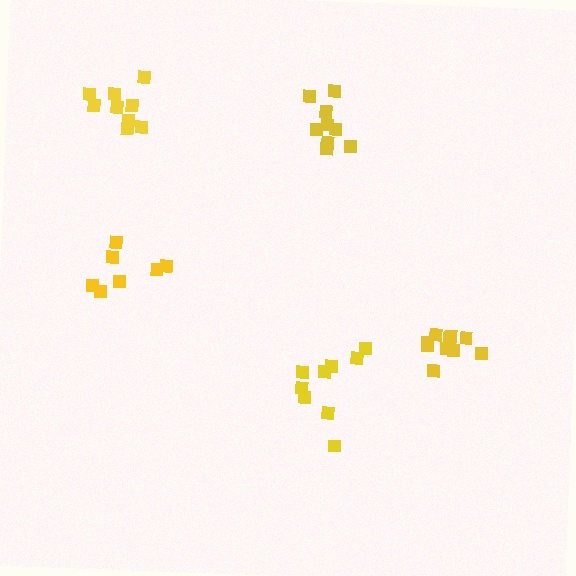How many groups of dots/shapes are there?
There are 5 groups.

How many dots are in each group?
Group 1: 9 dots, Group 2: 10 dots, Group 3: 9 dots, Group 4: 9 dots, Group 5: 7 dots (44 total).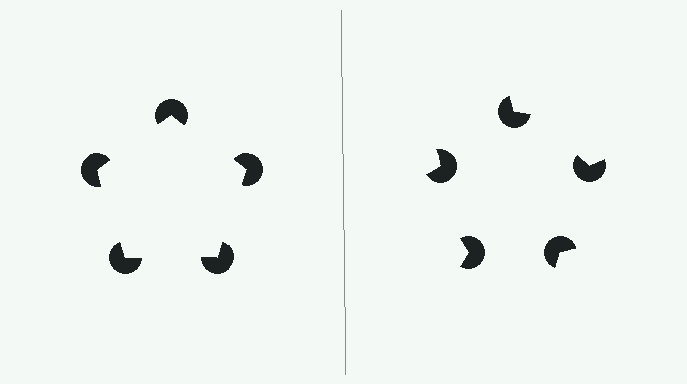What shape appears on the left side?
An illusory pentagon.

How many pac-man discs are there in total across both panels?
10 — 5 on each side.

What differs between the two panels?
The pac-man discs are positioned identically on both sides; only the wedge orientations differ. On the left they align to a pentagon; on the right they are misaligned.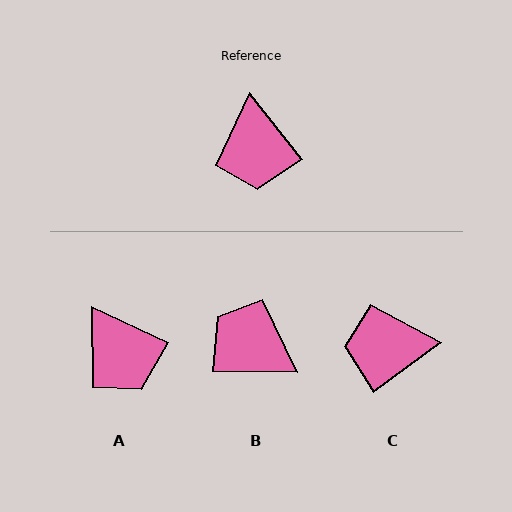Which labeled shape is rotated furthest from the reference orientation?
B, about 129 degrees away.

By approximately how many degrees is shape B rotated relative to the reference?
Approximately 129 degrees clockwise.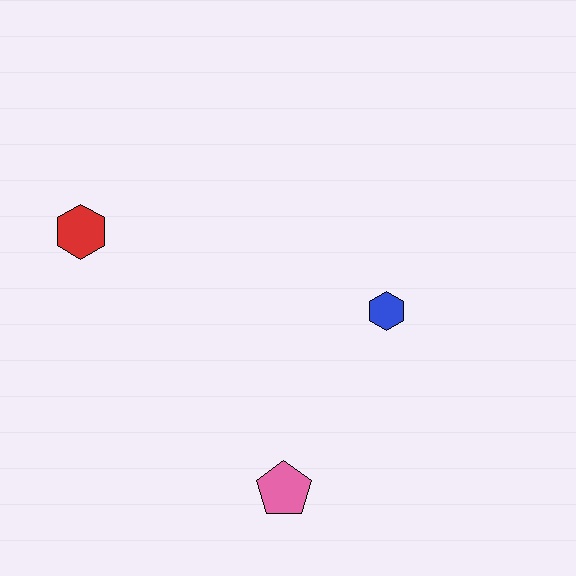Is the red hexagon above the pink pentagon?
Yes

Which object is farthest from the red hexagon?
The pink pentagon is farthest from the red hexagon.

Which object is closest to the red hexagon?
The blue hexagon is closest to the red hexagon.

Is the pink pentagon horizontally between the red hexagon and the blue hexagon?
Yes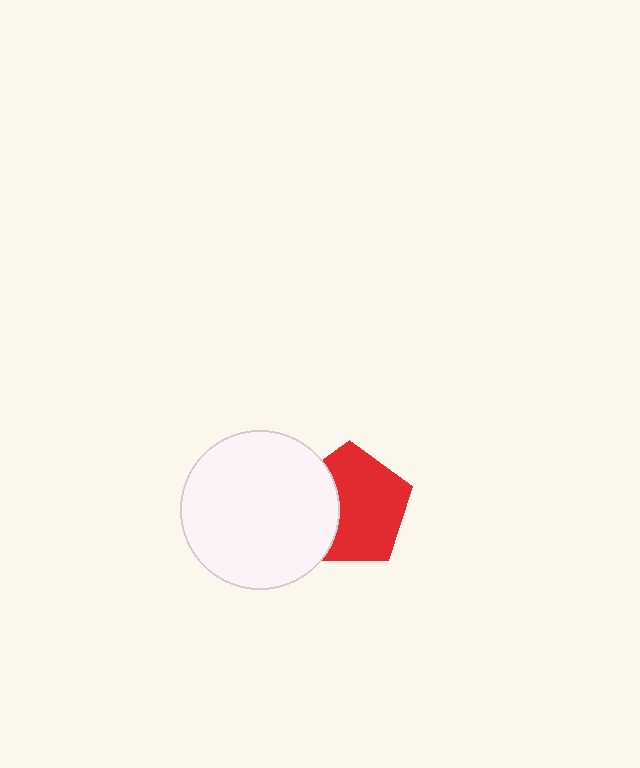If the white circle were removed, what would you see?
You would see the complete red pentagon.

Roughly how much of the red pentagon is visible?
Most of it is visible (roughly 67%).